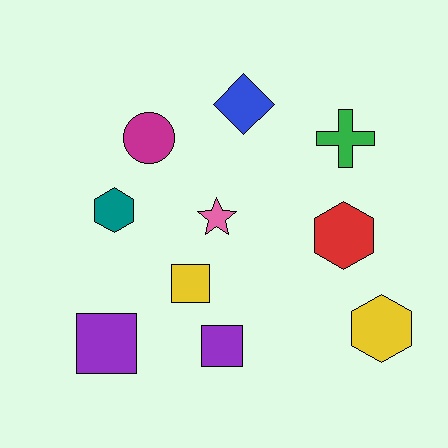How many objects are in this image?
There are 10 objects.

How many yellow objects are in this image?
There are 2 yellow objects.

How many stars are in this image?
There is 1 star.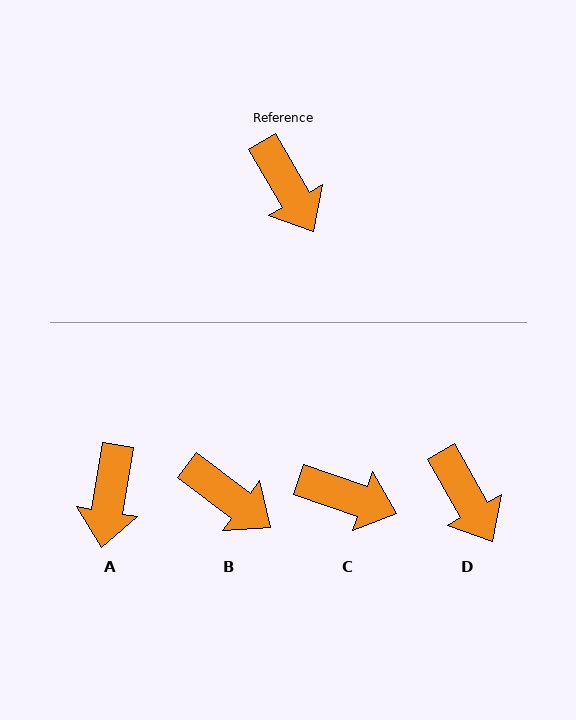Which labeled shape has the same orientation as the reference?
D.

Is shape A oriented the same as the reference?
No, it is off by about 39 degrees.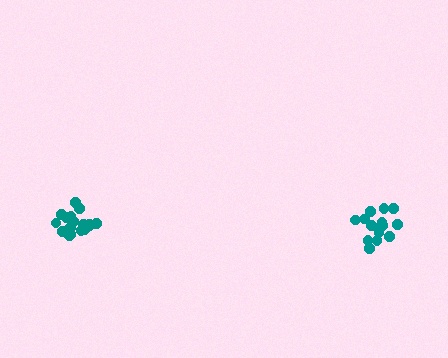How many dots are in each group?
Group 1: 14 dots, Group 2: 17 dots (31 total).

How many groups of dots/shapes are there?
There are 2 groups.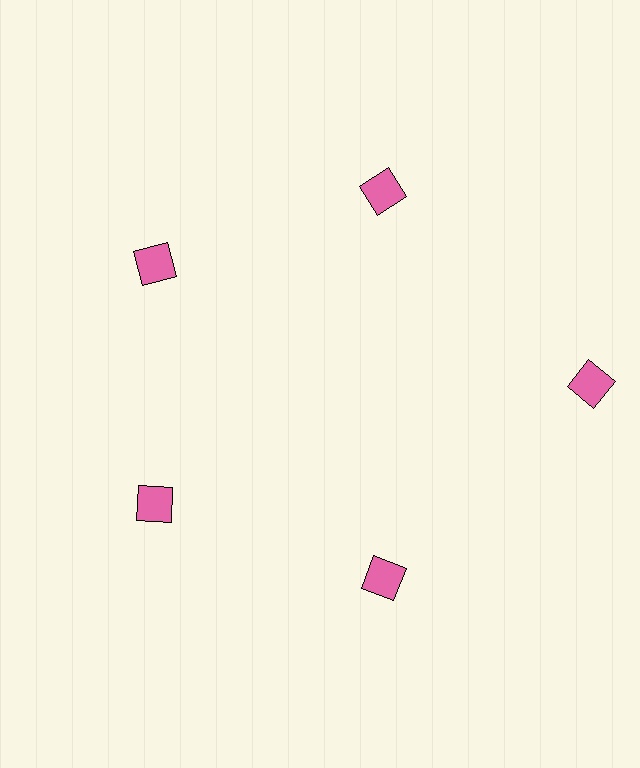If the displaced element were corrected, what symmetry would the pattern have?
It would have 5-fold rotational symmetry — the pattern would map onto itself every 72 degrees.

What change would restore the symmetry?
The symmetry would be restored by moving it inward, back onto the ring so that all 5 squares sit at equal angles and equal distance from the center.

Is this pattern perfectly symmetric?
No. The 5 pink squares are arranged in a ring, but one element near the 3 o'clock position is pushed outward from the center, breaking the 5-fold rotational symmetry.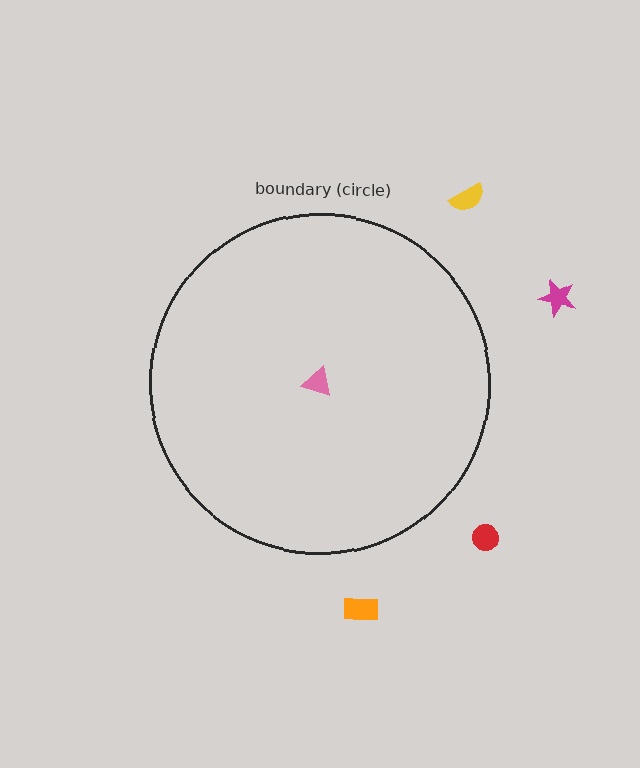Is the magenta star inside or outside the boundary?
Outside.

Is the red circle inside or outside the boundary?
Outside.